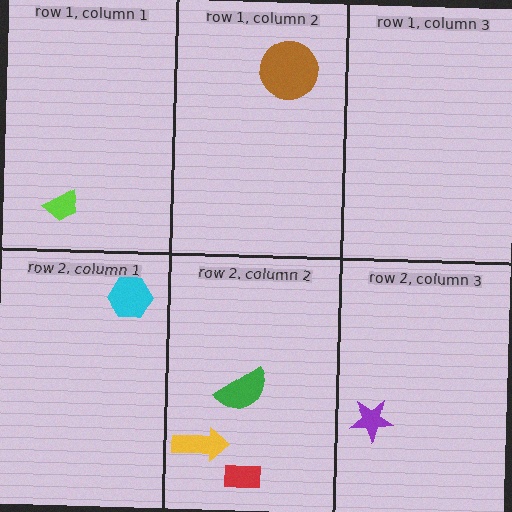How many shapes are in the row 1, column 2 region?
1.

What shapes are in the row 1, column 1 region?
The lime trapezoid.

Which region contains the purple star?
The row 2, column 3 region.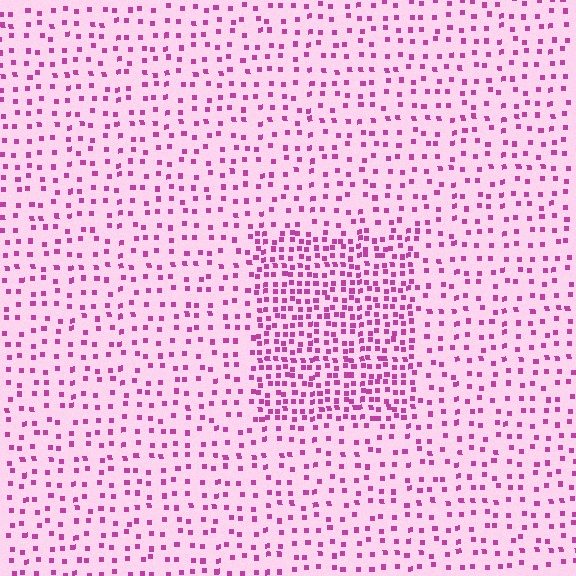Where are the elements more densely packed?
The elements are more densely packed inside the rectangle boundary.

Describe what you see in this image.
The image contains small magenta elements arranged at two different densities. A rectangle-shaped region is visible where the elements are more densely packed than the surrounding area.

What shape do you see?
I see a rectangle.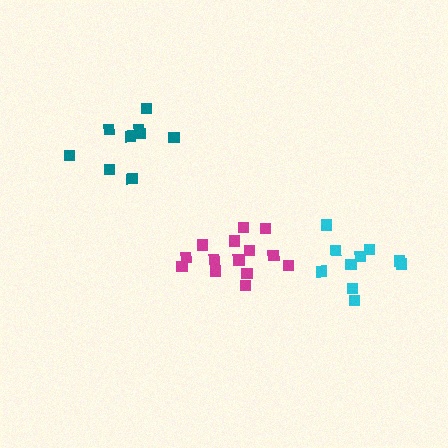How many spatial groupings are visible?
There are 3 spatial groupings.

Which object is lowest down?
The cyan cluster is bottommost.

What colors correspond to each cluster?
The clusters are colored: teal, cyan, magenta.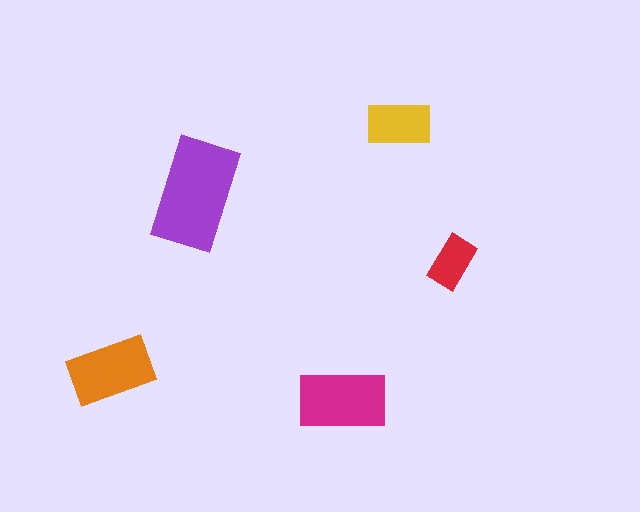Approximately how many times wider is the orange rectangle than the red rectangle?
About 1.5 times wider.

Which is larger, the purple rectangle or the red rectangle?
The purple one.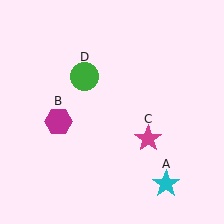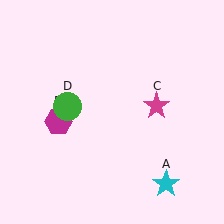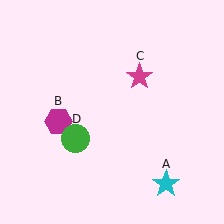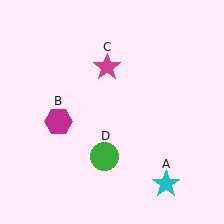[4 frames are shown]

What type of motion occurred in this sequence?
The magenta star (object C), green circle (object D) rotated counterclockwise around the center of the scene.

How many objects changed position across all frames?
2 objects changed position: magenta star (object C), green circle (object D).